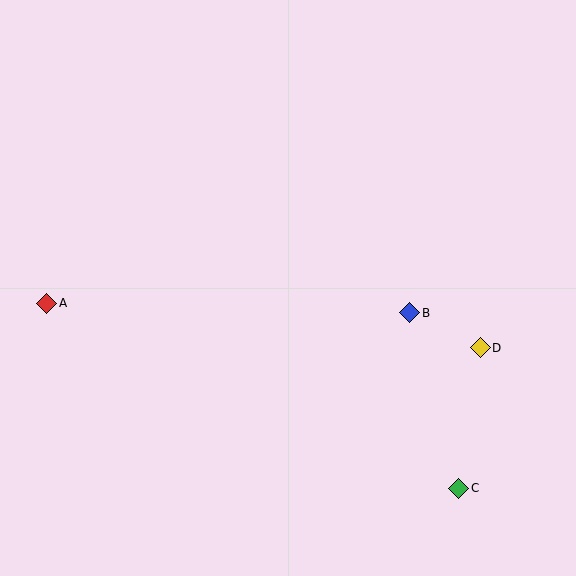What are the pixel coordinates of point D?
Point D is at (480, 348).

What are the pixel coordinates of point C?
Point C is at (459, 488).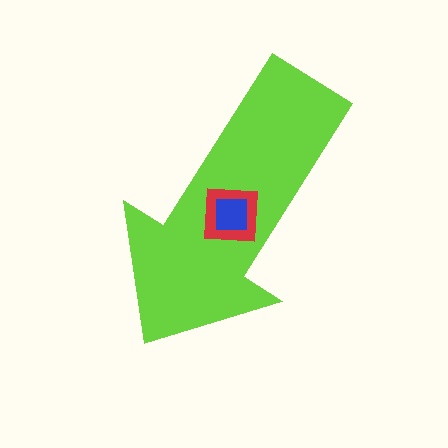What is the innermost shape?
The blue square.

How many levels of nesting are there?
3.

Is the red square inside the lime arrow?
Yes.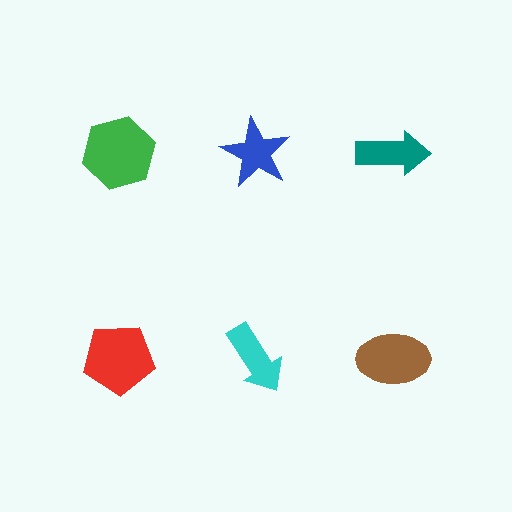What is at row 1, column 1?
A green hexagon.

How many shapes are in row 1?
3 shapes.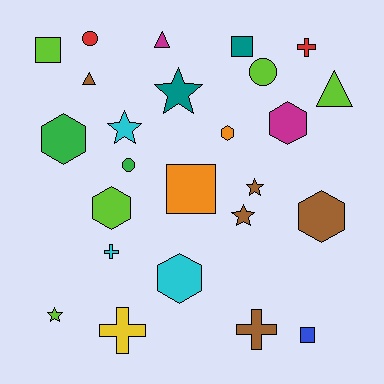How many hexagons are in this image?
There are 6 hexagons.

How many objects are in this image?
There are 25 objects.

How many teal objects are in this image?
There are 2 teal objects.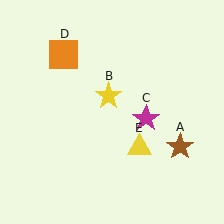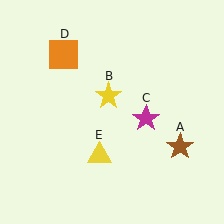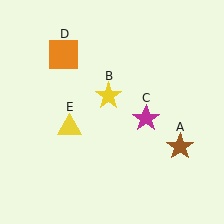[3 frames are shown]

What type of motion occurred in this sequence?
The yellow triangle (object E) rotated clockwise around the center of the scene.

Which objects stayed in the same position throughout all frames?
Brown star (object A) and yellow star (object B) and magenta star (object C) and orange square (object D) remained stationary.